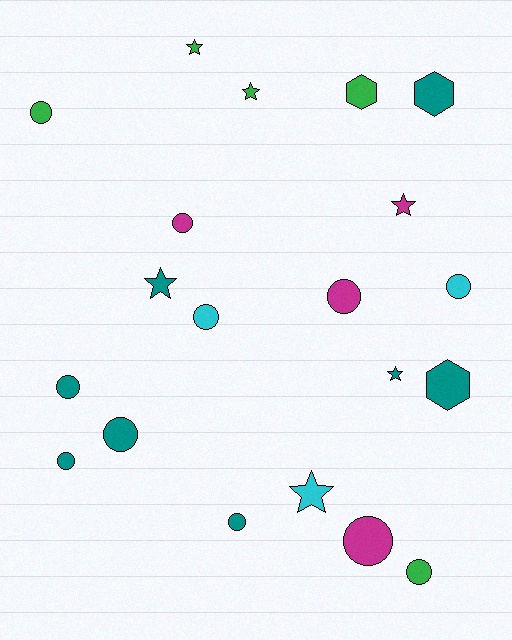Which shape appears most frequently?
Circle, with 11 objects.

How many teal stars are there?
There are 2 teal stars.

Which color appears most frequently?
Teal, with 8 objects.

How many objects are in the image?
There are 20 objects.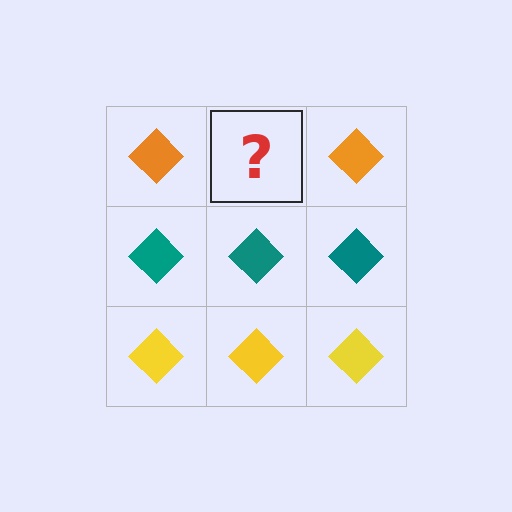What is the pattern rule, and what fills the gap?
The rule is that each row has a consistent color. The gap should be filled with an orange diamond.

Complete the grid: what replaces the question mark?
The question mark should be replaced with an orange diamond.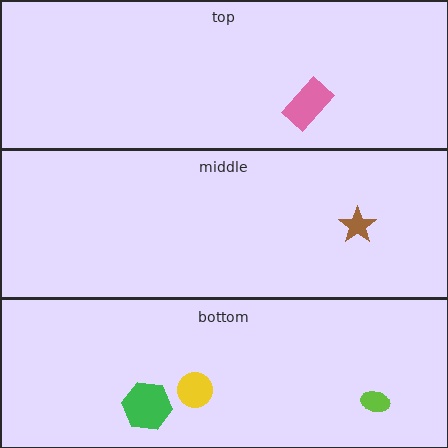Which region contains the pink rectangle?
The top region.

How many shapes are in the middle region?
1.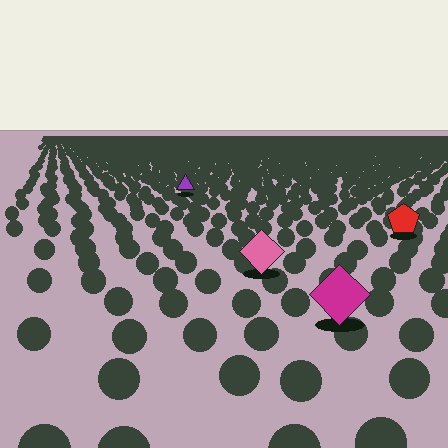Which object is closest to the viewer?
The magenta diamond is closest. The texture marks near it are larger and more spread out.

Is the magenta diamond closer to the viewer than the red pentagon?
Yes. The magenta diamond is closer — you can tell from the texture gradient: the ground texture is coarser near it.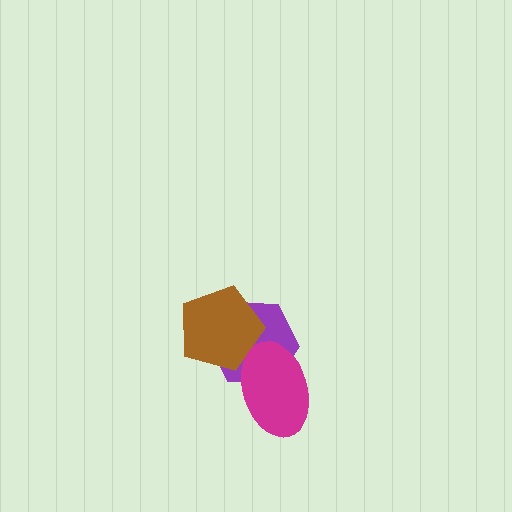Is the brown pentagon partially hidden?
Yes, it is partially covered by another shape.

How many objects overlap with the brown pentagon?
2 objects overlap with the brown pentagon.